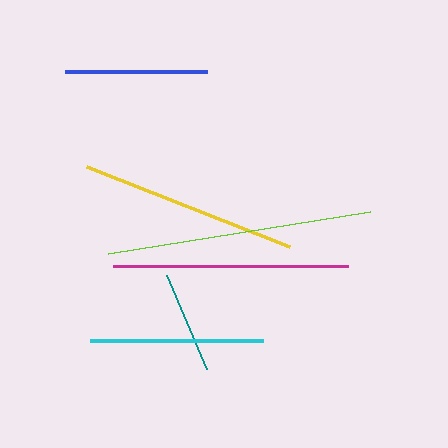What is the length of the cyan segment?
The cyan segment is approximately 173 pixels long.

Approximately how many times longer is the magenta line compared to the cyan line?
The magenta line is approximately 1.4 times the length of the cyan line.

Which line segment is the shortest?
The teal line is the shortest at approximately 102 pixels.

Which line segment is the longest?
The lime line is the longest at approximately 266 pixels.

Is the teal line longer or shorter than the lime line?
The lime line is longer than the teal line.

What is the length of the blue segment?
The blue segment is approximately 142 pixels long.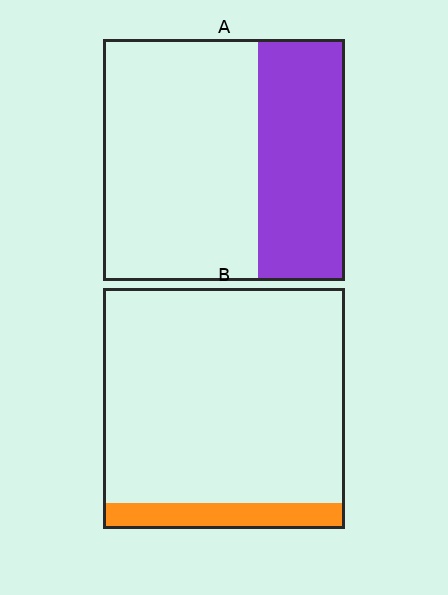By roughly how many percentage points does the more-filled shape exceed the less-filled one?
By roughly 25 percentage points (A over B).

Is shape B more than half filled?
No.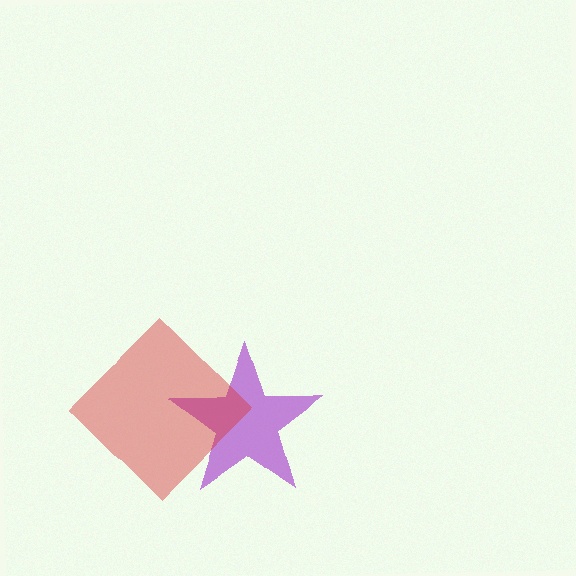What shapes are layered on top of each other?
The layered shapes are: a purple star, a red diamond.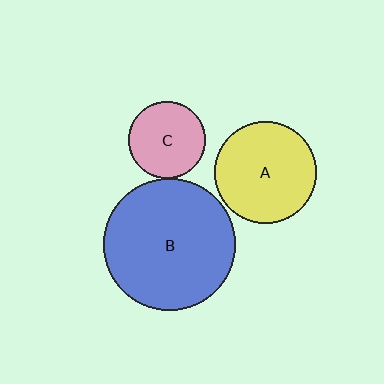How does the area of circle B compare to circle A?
Approximately 1.7 times.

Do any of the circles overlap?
No, none of the circles overlap.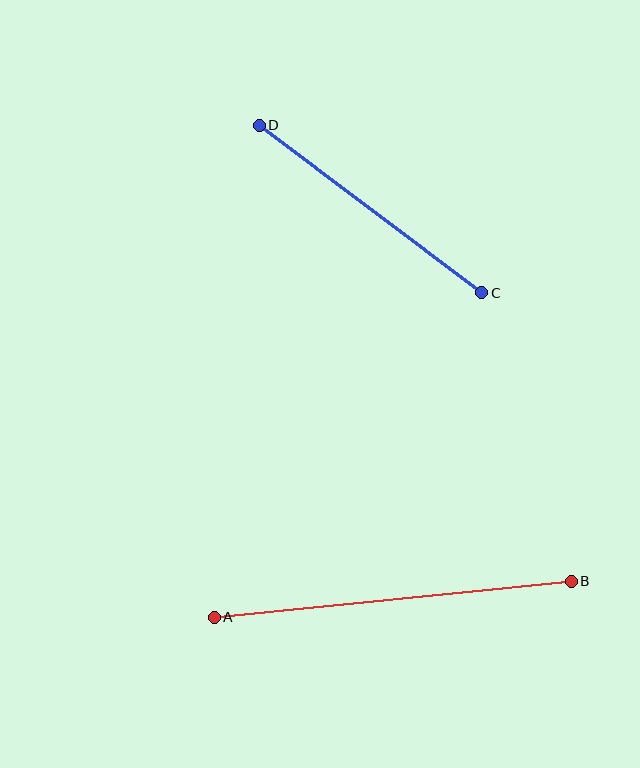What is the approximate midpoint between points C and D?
The midpoint is at approximately (371, 209) pixels.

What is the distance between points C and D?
The distance is approximately 279 pixels.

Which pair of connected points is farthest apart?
Points A and B are farthest apart.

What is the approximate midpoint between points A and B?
The midpoint is at approximately (393, 599) pixels.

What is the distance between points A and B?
The distance is approximately 359 pixels.